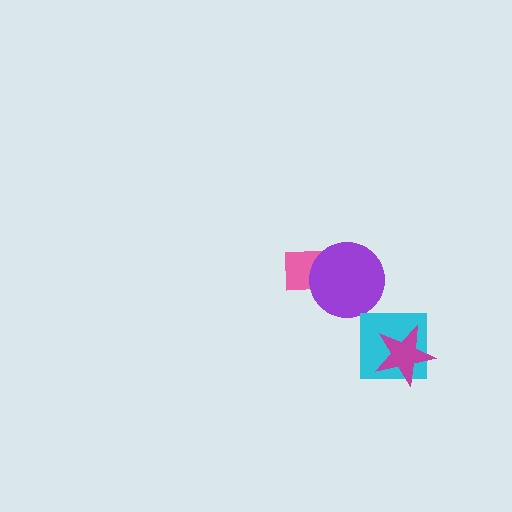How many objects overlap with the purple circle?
1 object overlaps with the purple circle.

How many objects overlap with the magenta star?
1 object overlaps with the magenta star.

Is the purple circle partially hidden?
No, no other shape covers it.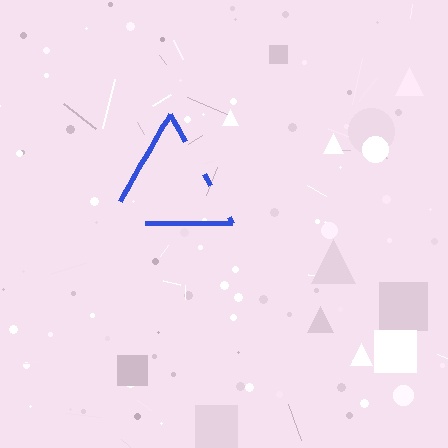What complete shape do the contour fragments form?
The contour fragments form a triangle.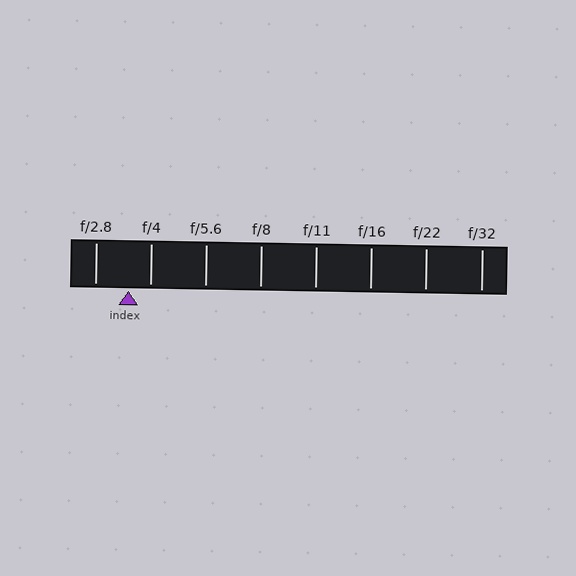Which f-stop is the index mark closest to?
The index mark is closest to f/4.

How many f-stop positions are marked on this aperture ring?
There are 8 f-stop positions marked.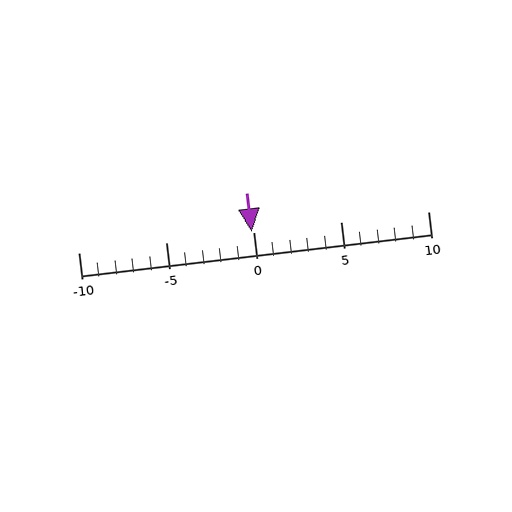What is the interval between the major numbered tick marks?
The major tick marks are spaced 5 units apart.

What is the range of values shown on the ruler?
The ruler shows values from -10 to 10.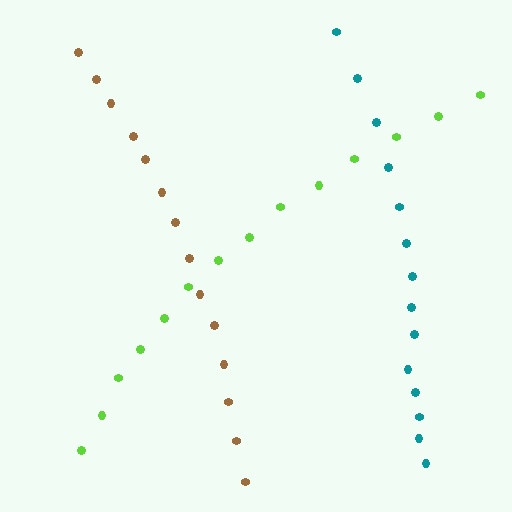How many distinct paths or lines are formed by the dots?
There are 3 distinct paths.